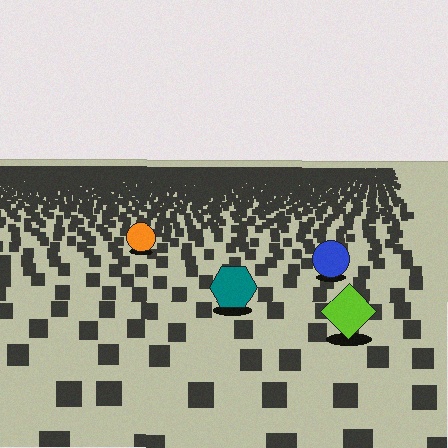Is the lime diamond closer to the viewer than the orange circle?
Yes. The lime diamond is closer — you can tell from the texture gradient: the ground texture is coarser near it.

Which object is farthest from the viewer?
The orange circle is farthest from the viewer. It appears smaller and the ground texture around it is denser.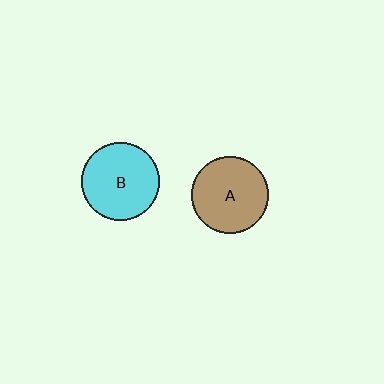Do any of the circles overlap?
No, none of the circles overlap.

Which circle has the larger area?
Circle B (cyan).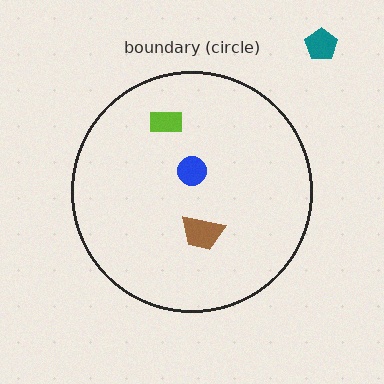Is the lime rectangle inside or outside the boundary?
Inside.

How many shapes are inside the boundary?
3 inside, 1 outside.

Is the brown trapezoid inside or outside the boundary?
Inside.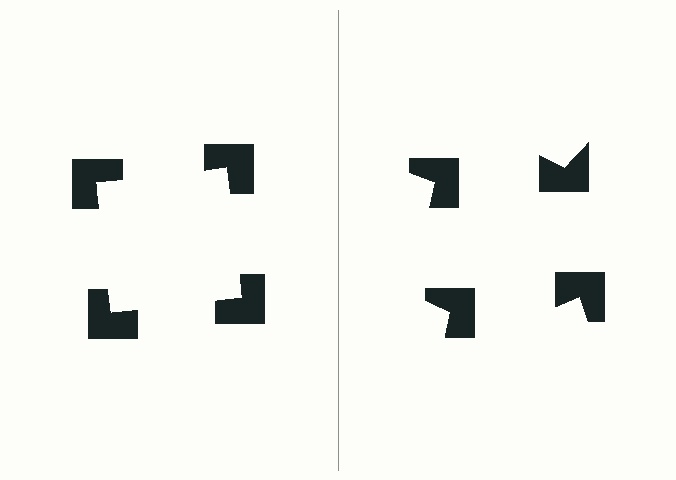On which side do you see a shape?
An illusory square appears on the left side. On the right side the wedge cuts are rotated, so no coherent shape forms.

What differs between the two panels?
The notched squares are positioned identically on both sides; only the wedge orientations differ. On the left they align to a square; on the right they are misaligned.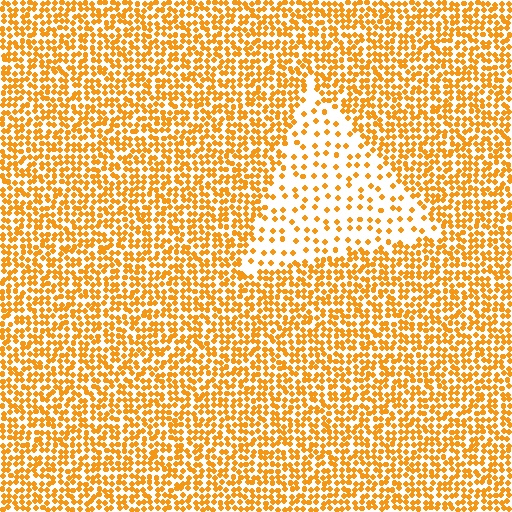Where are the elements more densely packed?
The elements are more densely packed outside the triangle boundary.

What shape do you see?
I see a triangle.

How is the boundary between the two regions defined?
The boundary is defined by a change in element density (approximately 2.8x ratio). All elements are the same color, size, and shape.